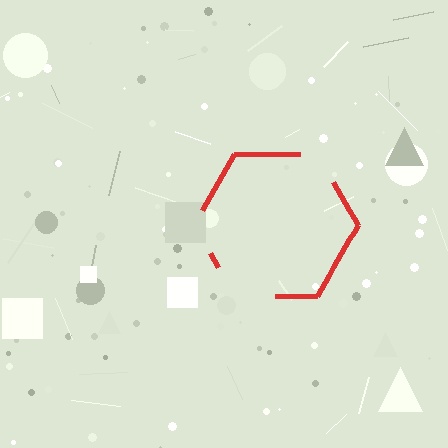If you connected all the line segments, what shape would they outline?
They would outline a hexagon.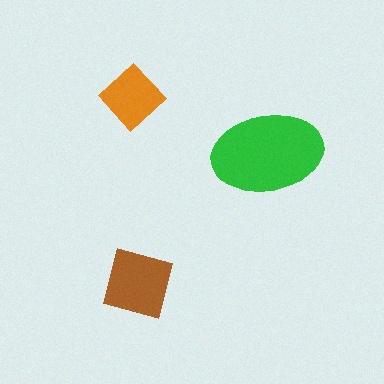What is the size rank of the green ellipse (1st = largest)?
1st.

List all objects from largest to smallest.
The green ellipse, the brown square, the orange diamond.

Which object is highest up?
The orange diamond is topmost.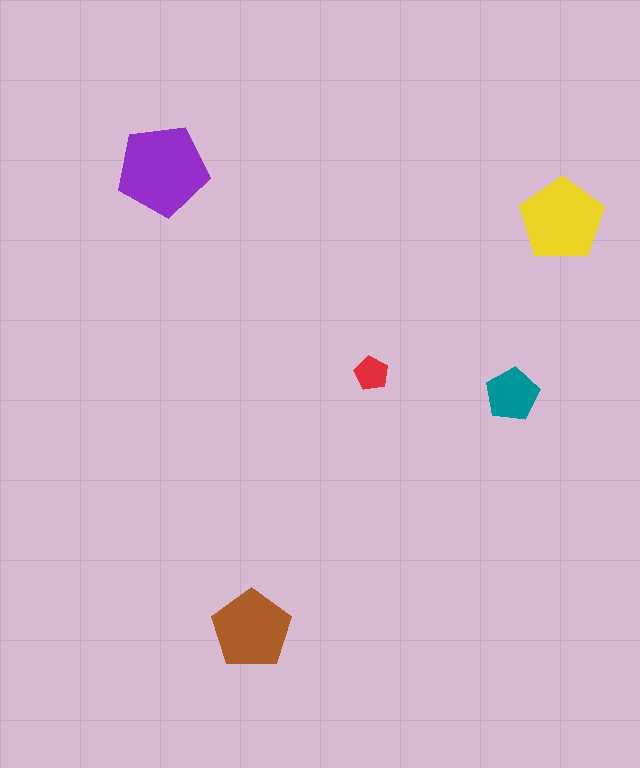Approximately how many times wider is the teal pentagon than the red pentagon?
About 1.5 times wider.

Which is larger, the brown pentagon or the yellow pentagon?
The yellow one.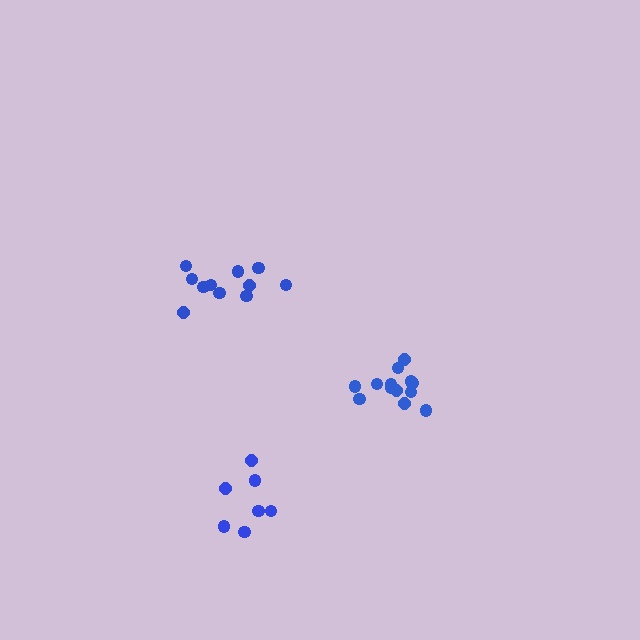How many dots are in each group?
Group 1: 11 dots, Group 2: 7 dots, Group 3: 13 dots (31 total).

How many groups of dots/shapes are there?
There are 3 groups.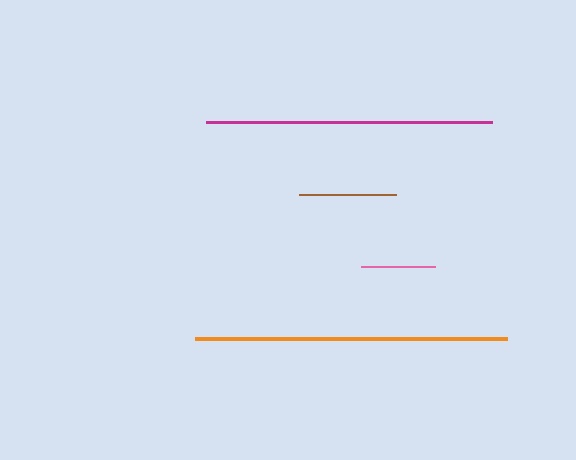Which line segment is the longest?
The orange line is the longest at approximately 312 pixels.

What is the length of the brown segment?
The brown segment is approximately 97 pixels long.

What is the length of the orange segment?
The orange segment is approximately 312 pixels long.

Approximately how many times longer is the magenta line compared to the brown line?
The magenta line is approximately 3.0 times the length of the brown line.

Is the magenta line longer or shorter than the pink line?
The magenta line is longer than the pink line.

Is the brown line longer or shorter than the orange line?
The orange line is longer than the brown line.